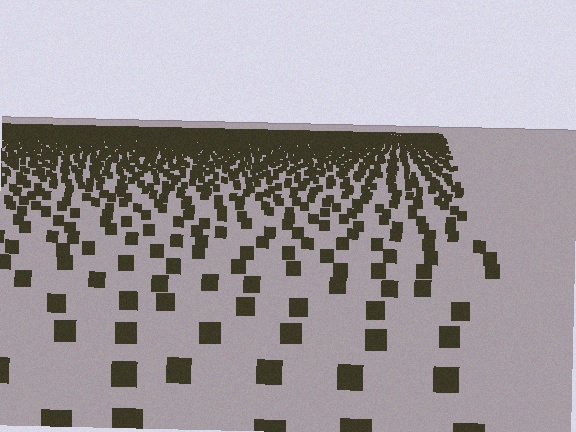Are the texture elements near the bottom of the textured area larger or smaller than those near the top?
Larger. Near the bottom, elements are closer to the viewer and appear at a bigger on-screen size.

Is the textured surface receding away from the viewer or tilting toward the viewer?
The surface is receding away from the viewer. Texture elements get smaller and denser toward the top.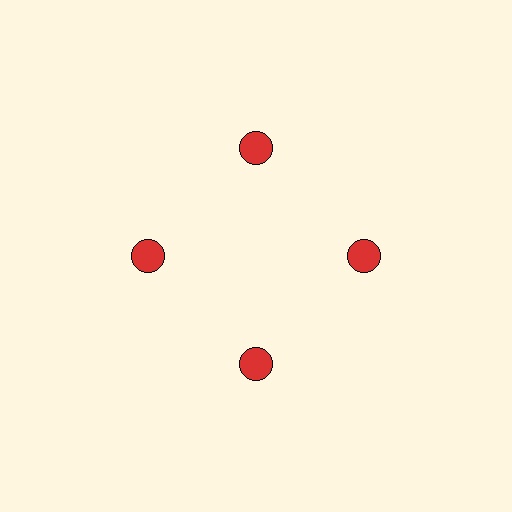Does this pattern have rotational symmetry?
Yes, this pattern has 4-fold rotational symmetry. It looks the same after rotating 90 degrees around the center.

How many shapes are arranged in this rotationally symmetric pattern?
There are 4 shapes, arranged in 4 groups of 1.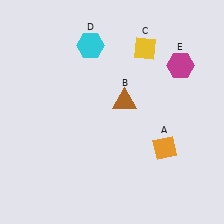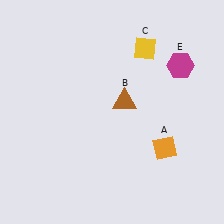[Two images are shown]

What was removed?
The cyan hexagon (D) was removed in Image 2.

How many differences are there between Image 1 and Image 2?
There is 1 difference between the two images.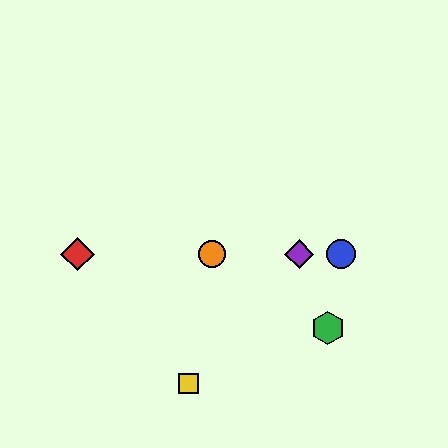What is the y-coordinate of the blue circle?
The blue circle is at y≈254.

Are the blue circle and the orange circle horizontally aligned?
Yes, both are at y≈254.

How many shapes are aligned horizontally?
4 shapes (the red diamond, the blue circle, the purple diamond, the orange circle) are aligned horizontally.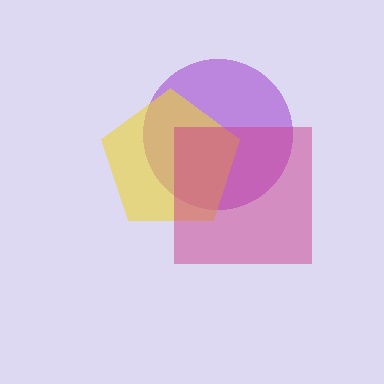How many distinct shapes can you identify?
There are 3 distinct shapes: a purple circle, a yellow pentagon, a magenta square.